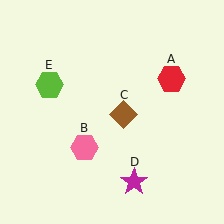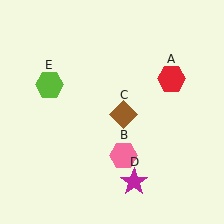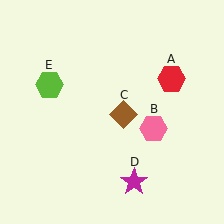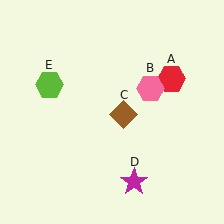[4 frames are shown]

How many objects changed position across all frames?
1 object changed position: pink hexagon (object B).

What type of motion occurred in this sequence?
The pink hexagon (object B) rotated counterclockwise around the center of the scene.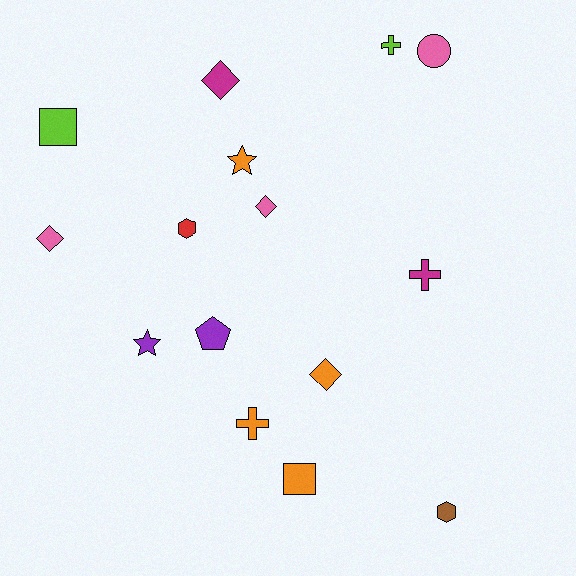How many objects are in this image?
There are 15 objects.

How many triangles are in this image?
There are no triangles.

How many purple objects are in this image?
There are 2 purple objects.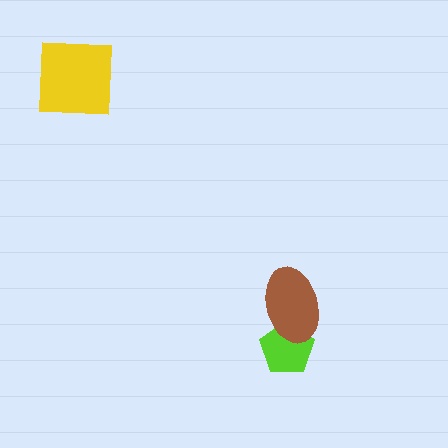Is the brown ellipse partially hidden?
No, no other shape covers it.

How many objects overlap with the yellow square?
0 objects overlap with the yellow square.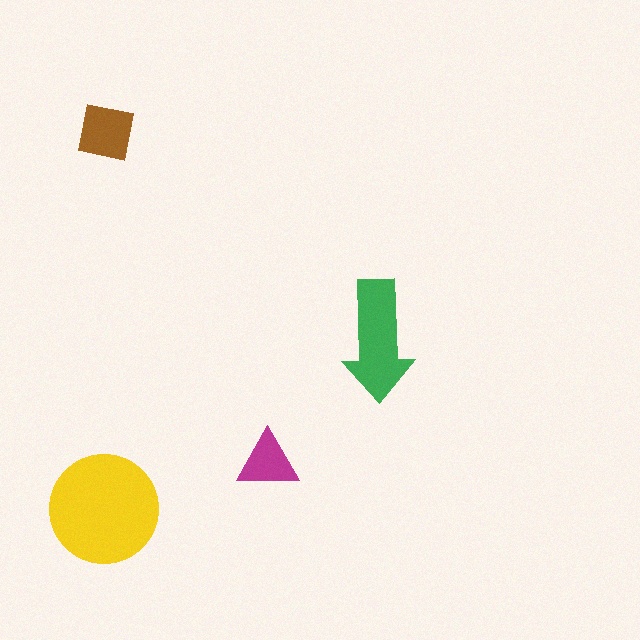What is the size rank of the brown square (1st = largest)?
3rd.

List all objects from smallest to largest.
The magenta triangle, the brown square, the green arrow, the yellow circle.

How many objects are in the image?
There are 4 objects in the image.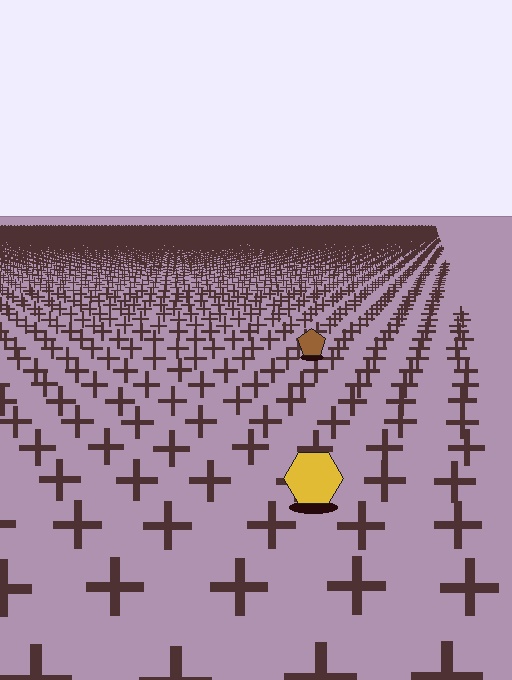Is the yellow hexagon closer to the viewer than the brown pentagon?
Yes. The yellow hexagon is closer — you can tell from the texture gradient: the ground texture is coarser near it.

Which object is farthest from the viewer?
The brown pentagon is farthest from the viewer. It appears smaller and the ground texture around it is denser.